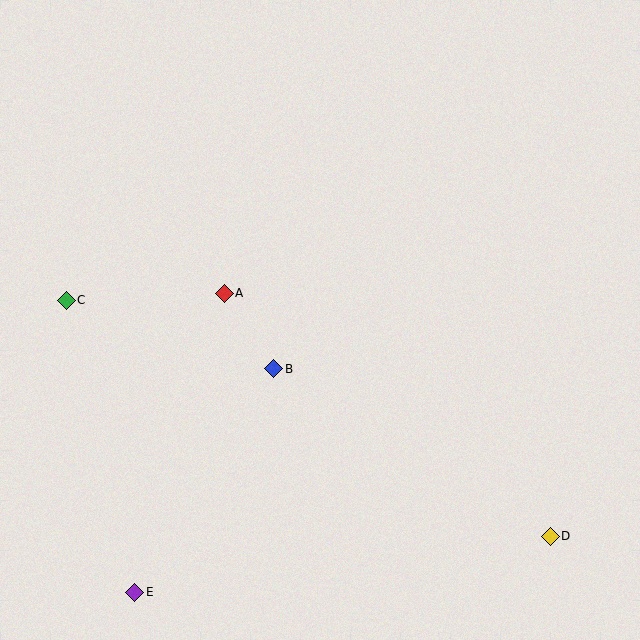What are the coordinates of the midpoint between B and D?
The midpoint between B and D is at (412, 453).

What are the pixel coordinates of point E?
Point E is at (135, 592).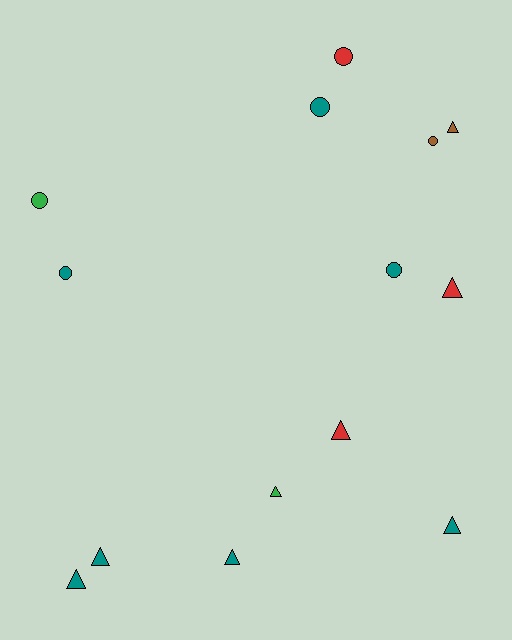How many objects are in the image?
There are 14 objects.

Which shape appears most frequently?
Triangle, with 8 objects.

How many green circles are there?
There is 1 green circle.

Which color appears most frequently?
Teal, with 7 objects.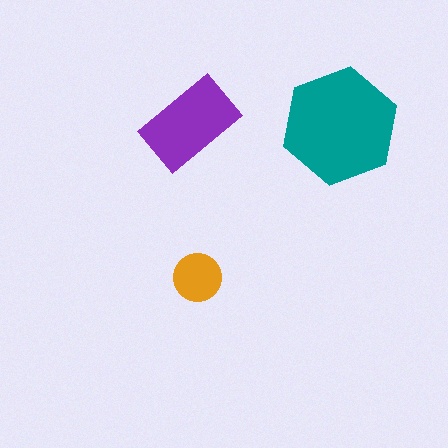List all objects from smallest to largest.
The orange circle, the purple rectangle, the teal hexagon.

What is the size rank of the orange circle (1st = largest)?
3rd.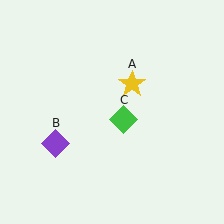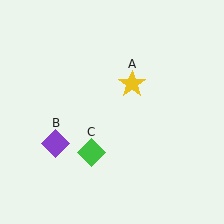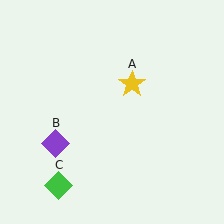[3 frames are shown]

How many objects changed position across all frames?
1 object changed position: green diamond (object C).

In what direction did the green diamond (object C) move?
The green diamond (object C) moved down and to the left.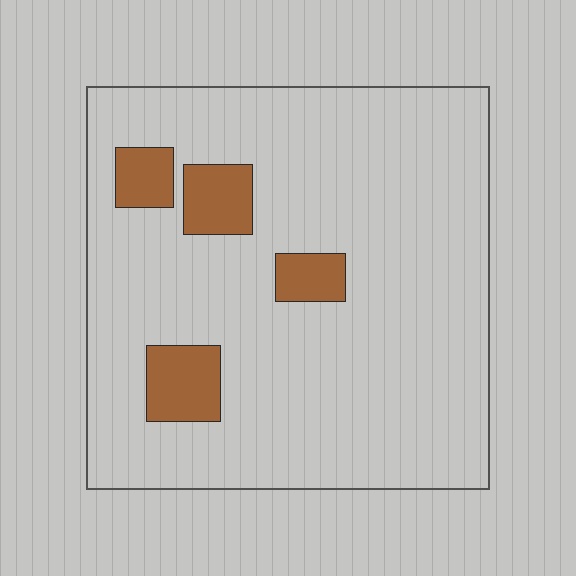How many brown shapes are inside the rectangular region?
4.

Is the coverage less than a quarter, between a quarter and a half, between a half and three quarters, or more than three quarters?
Less than a quarter.